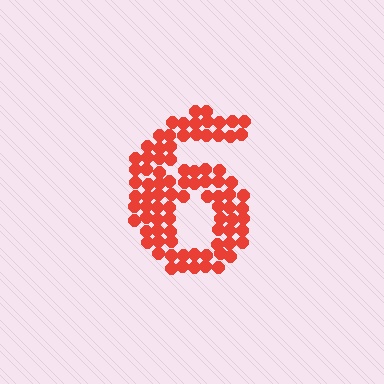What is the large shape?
The large shape is the digit 6.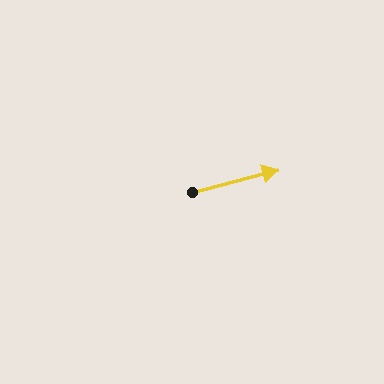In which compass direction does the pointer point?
East.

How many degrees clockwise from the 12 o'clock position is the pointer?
Approximately 75 degrees.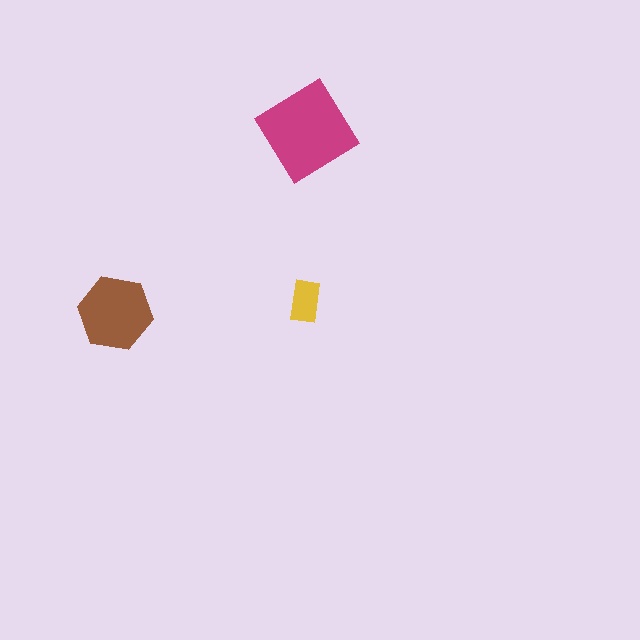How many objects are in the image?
There are 3 objects in the image.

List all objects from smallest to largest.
The yellow rectangle, the brown hexagon, the magenta diamond.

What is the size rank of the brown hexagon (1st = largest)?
2nd.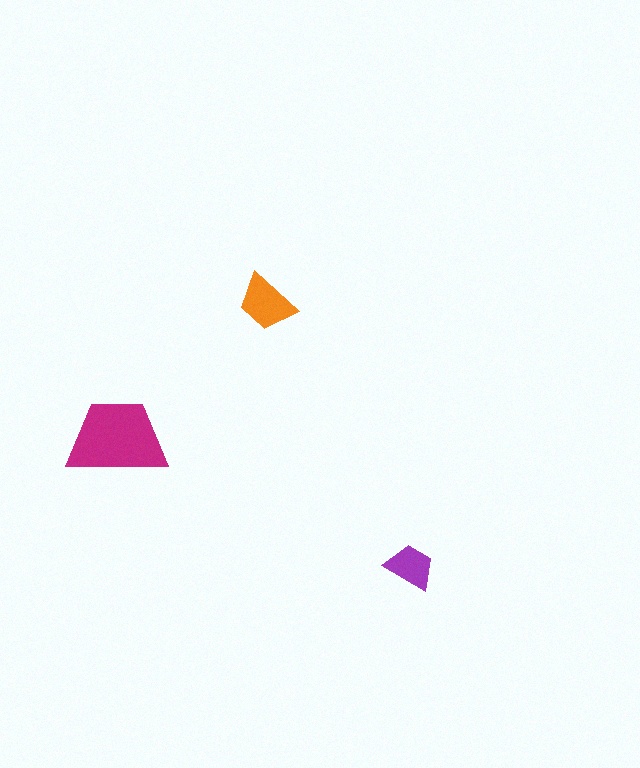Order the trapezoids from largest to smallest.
the magenta one, the orange one, the purple one.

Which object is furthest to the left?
The magenta trapezoid is leftmost.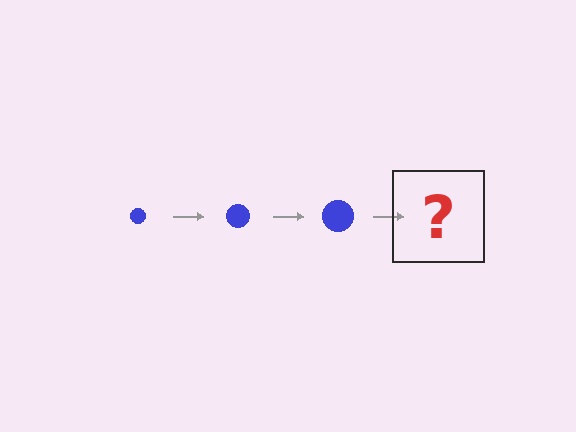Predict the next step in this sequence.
The next step is a blue circle, larger than the previous one.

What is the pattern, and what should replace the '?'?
The pattern is that the circle gets progressively larger each step. The '?' should be a blue circle, larger than the previous one.